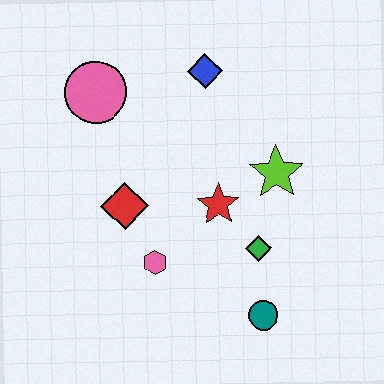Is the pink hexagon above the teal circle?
Yes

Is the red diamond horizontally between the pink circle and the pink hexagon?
Yes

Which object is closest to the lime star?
The red star is closest to the lime star.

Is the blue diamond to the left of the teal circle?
Yes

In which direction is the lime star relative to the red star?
The lime star is to the right of the red star.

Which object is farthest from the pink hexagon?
The blue diamond is farthest from the pink hexagon.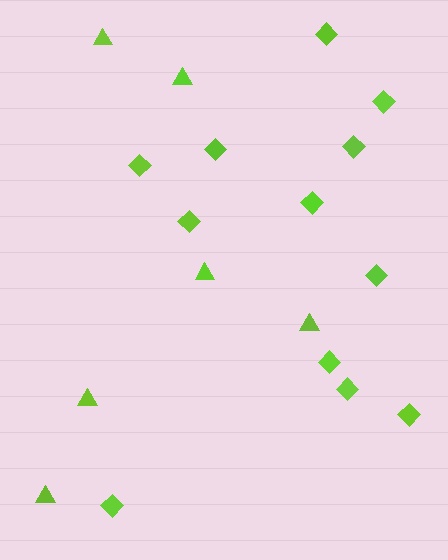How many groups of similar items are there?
There are 2 groups: one group of diamonds (12) and one group of triangles (6).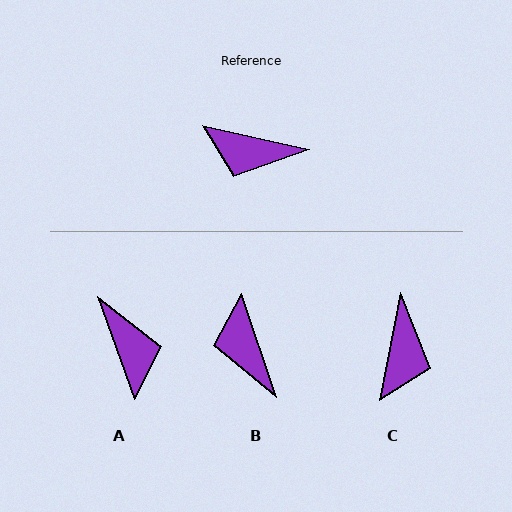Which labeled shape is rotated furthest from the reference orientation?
A, about 122 degrees away.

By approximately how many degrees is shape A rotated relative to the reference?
Approximately 122 degrees counter-clockwise.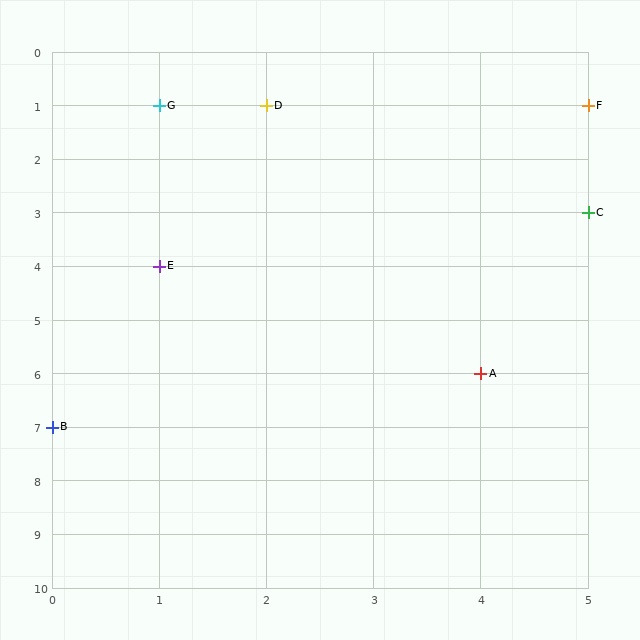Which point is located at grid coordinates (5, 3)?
Point C is at (5, 3).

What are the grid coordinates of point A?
Point A is at grid coordinates (4, 6).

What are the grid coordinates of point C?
Point C is at grid coordinates (5, 3).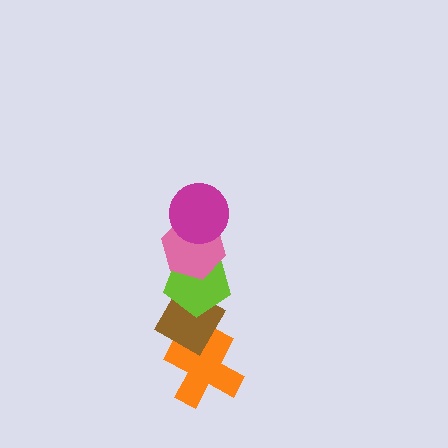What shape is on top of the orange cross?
The brown diamond is on top of the orange cross.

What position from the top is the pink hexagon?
The pink hexagon is 2nd from the top.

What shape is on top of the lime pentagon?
The pink hexagon is on top of the lime pentagon.